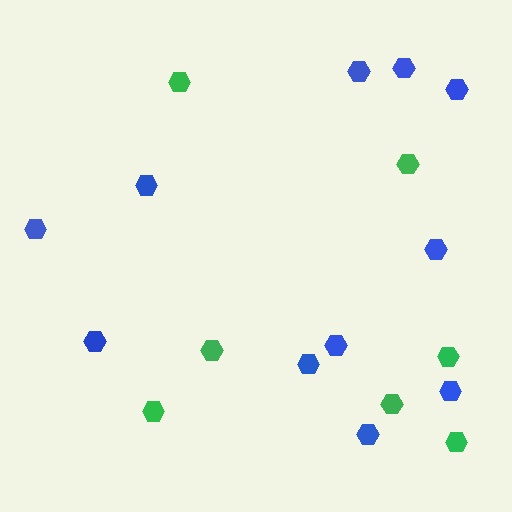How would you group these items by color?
There are 2 groups: one group of blue hexagons (11) and one group of green hexagons (7).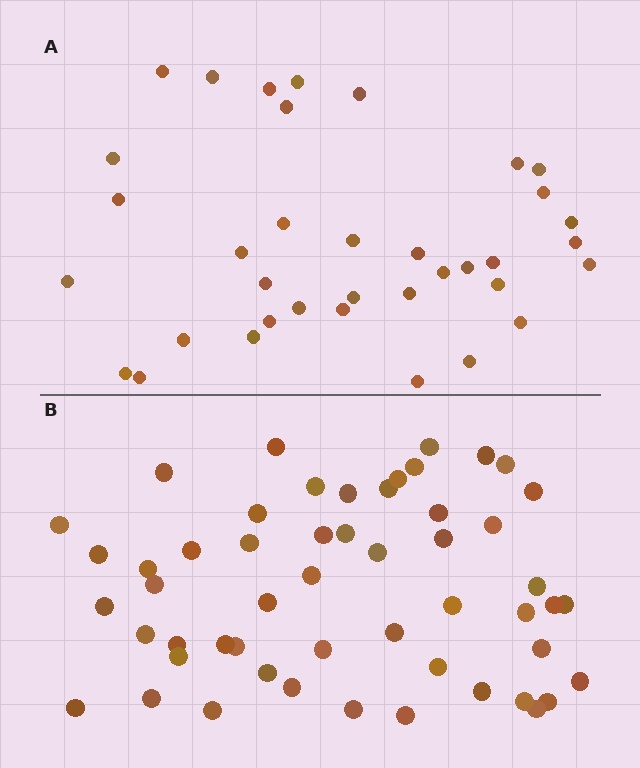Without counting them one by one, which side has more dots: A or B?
Region B (the bottom region) has more dots.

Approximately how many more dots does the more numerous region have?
Region B has approximately 15 more dots than region A.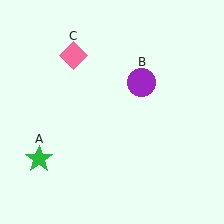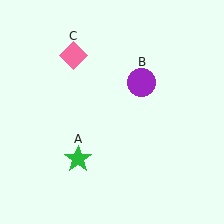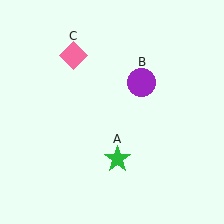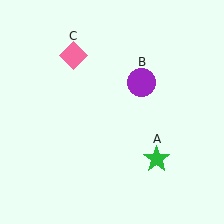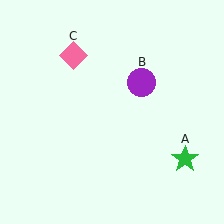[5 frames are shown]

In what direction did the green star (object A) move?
The green star (object A) moved right.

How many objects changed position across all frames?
1 object changed position: green star (object A).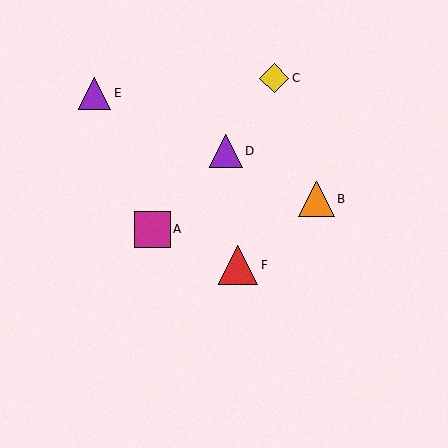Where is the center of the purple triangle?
The center of the purple triangle is at (226, 151).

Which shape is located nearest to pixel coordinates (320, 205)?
The orange triangle (labeled B) at (317, 199) is nearest to that location.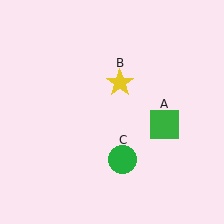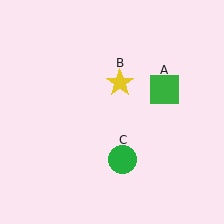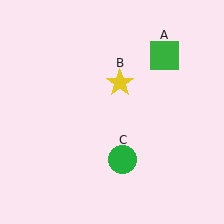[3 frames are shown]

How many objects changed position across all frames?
1 object changed position: green square (object A).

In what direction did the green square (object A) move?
The green square (object A) moved up.